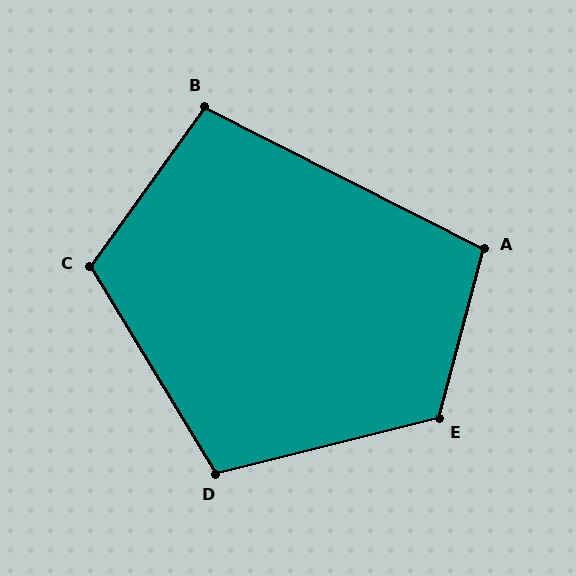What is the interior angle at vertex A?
Approximately 102 degrees (obtuse).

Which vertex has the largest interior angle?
E, at approximately 119 degrees.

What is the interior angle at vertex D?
Approximately 107 degrees (obtuse).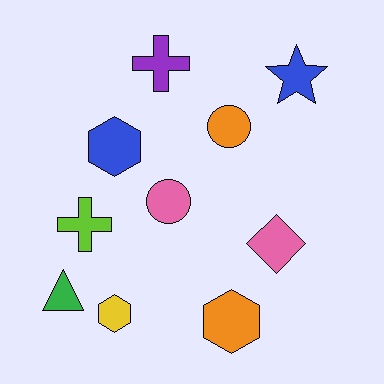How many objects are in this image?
There are 10 objects.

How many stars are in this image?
There is 1 star.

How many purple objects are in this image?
There is 1 purple object.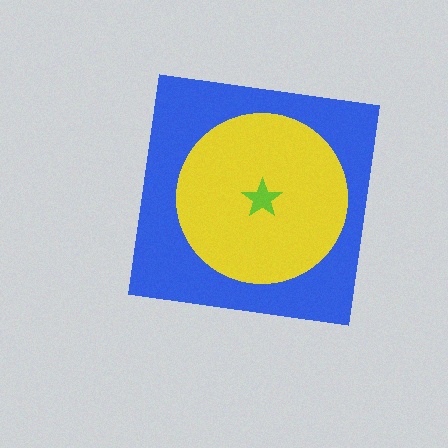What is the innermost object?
The lime star.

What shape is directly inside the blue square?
The yellow circle.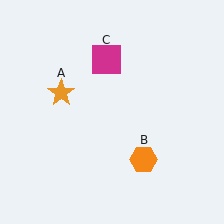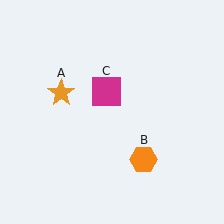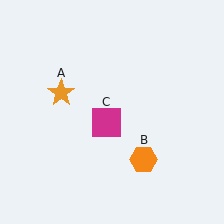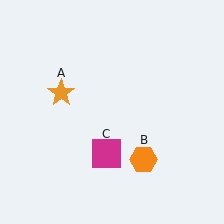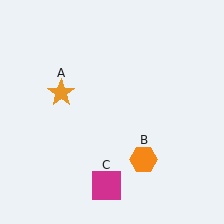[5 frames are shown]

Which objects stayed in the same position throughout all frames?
Orange star (object A) and orange hexagon (object B) remained stationary.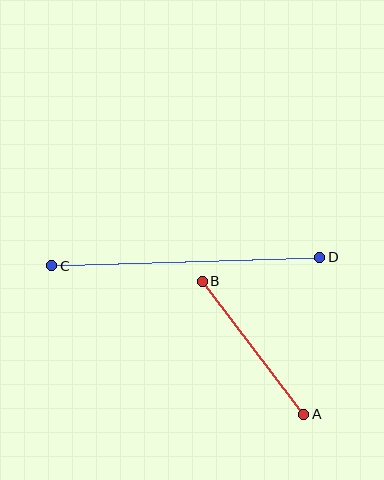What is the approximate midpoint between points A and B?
The midpoint is at approximately (253, 348) pixels.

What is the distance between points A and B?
The distance is approximately 167 pixels.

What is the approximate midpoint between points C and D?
The midpoint is at approximately (186, 262) pixels.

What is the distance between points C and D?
The distance is approximately 268 pixels.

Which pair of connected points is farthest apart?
Points C and D are farthest apart.